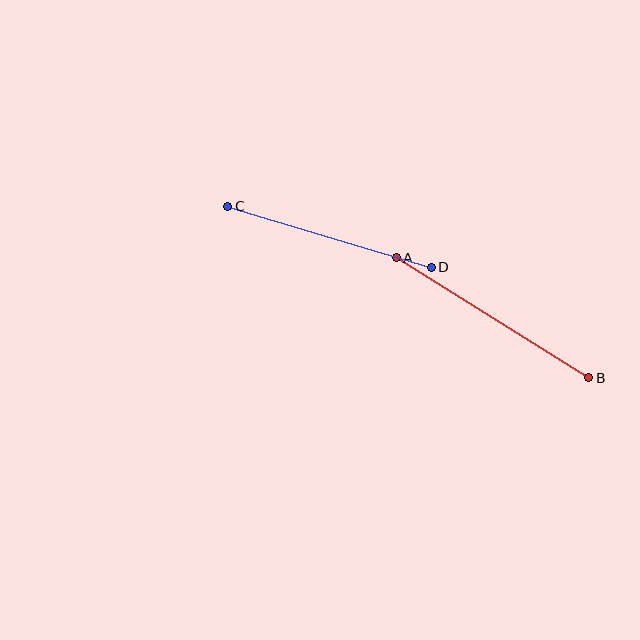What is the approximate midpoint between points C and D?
The midpoint is at approximately (330, 237) pixels.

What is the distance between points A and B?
The distance is approximately 227 pixels.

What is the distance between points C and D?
The distance is approximately 212 pixels.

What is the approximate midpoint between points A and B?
The midpoint is at approximately (493, 318) pixels.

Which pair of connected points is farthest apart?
Points A and B are farthest apart.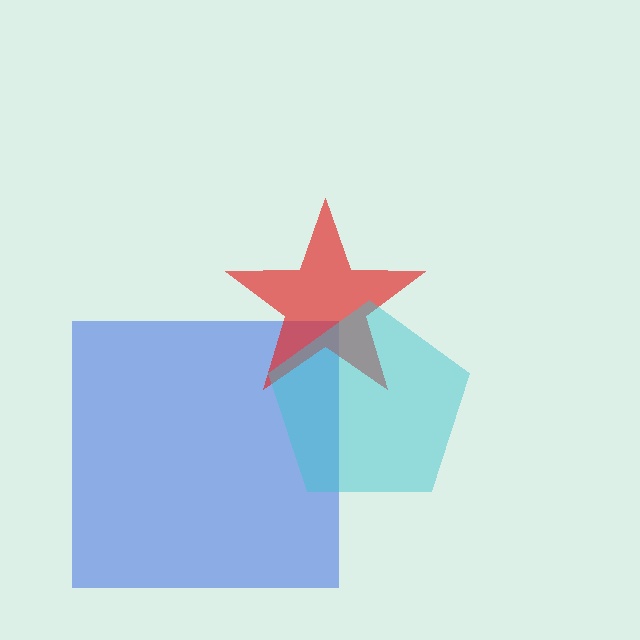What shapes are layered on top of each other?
The layered shapes are: a blue square, a red star, a cyan pentagon.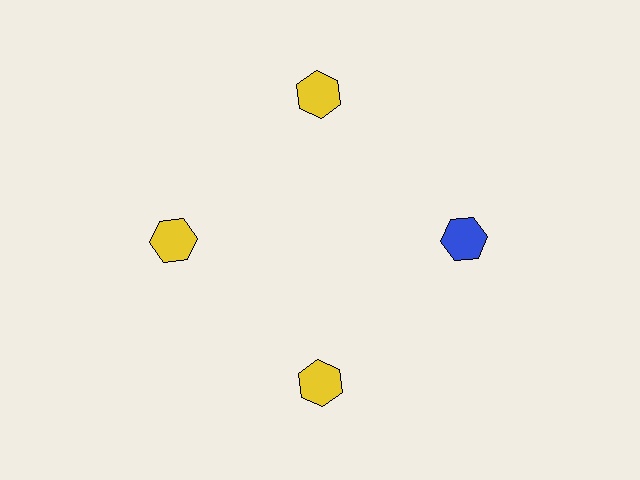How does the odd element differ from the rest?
It has a different color: blue instead of yellow.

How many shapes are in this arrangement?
There are 4 shapes arranged in a ring pattern.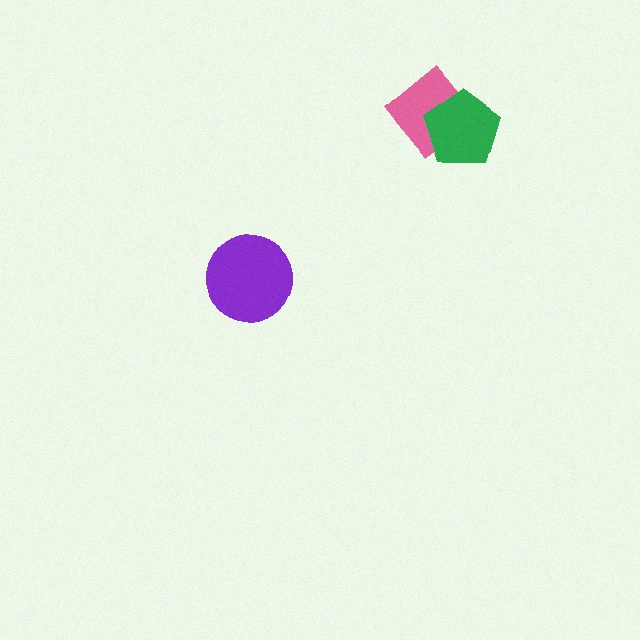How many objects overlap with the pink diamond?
1 object overlaps with the pink diamond.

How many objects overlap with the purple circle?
0 objects overlap with the purple circle.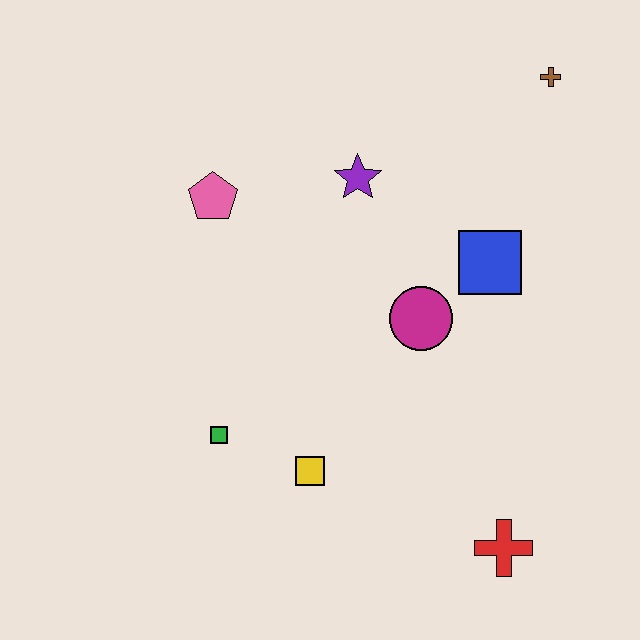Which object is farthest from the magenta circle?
The brown cross is farthest from the magenta circle.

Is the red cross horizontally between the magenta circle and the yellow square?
No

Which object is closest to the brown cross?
The blue square is closest to the brown cross.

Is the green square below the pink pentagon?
Yes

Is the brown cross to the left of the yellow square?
No